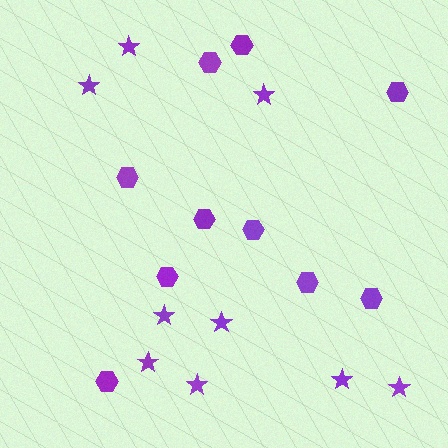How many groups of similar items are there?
There are 2 groups: one group of hexagons (10) and one group of stars (9).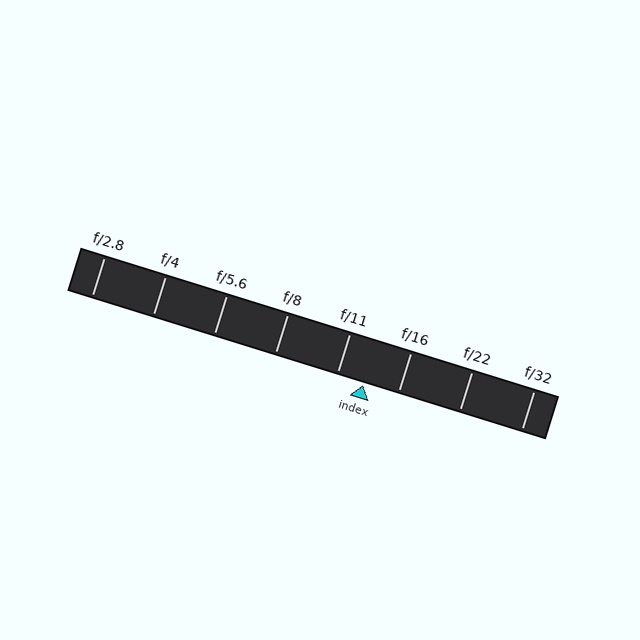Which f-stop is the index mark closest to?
The index mark is closest to f/11.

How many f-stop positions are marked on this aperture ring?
There are 8 f-stop positions marked.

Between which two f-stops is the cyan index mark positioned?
The index mark is between f/11 and f/16.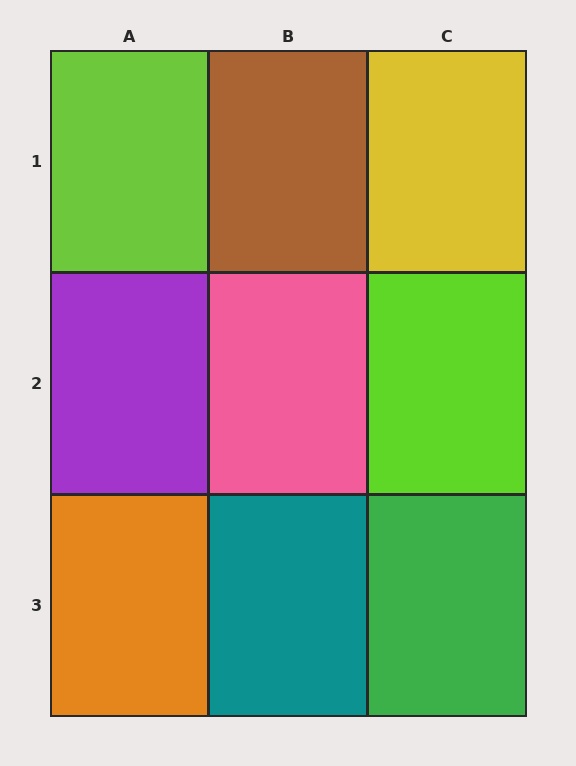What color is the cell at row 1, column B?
Brown.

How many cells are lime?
2 cells are lime.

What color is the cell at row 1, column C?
Yellow.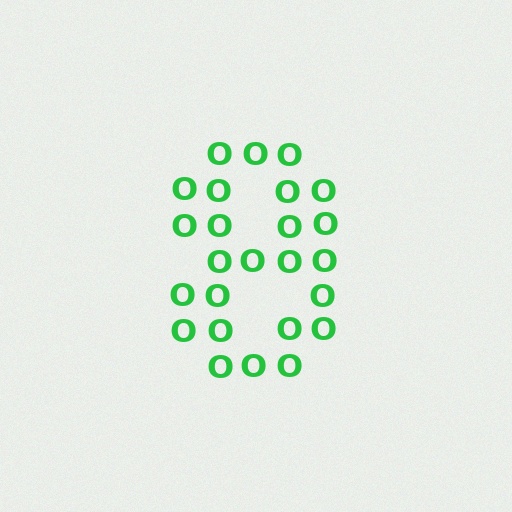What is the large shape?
The large shape is the digit 8.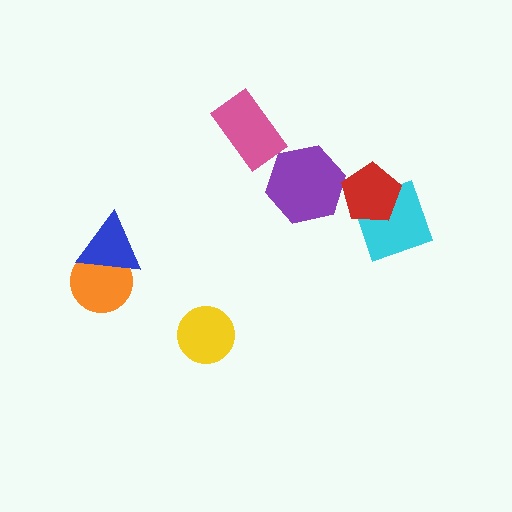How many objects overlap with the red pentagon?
1 object overlaps with the red pentagon.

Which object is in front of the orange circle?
The blue triangle is in front of the orange circle.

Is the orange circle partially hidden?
Yes, it is partially covered by another shape.